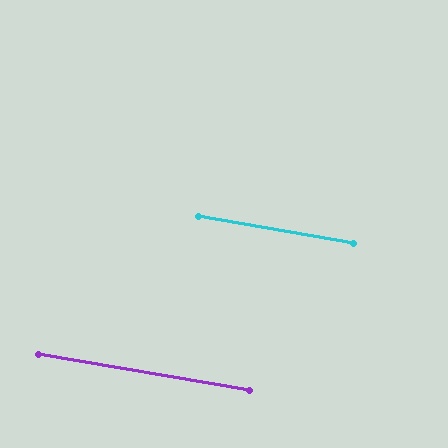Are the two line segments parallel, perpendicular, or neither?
Parallel — their directions differ by only 0.3°.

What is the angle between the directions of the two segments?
Approximately 0 degrees.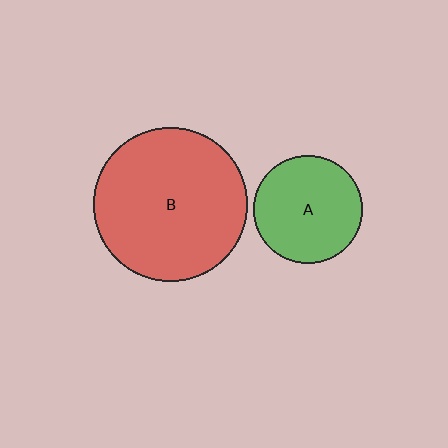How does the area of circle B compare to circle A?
Approximately 2.0 times.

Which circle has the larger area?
Circle B (red).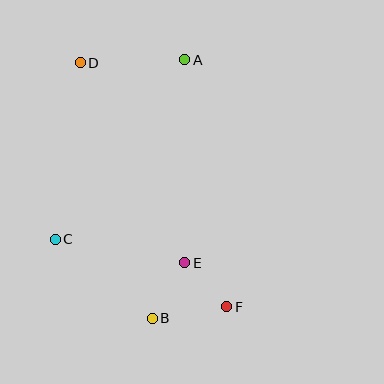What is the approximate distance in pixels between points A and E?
The distance between A and E is approximately 203 pixels.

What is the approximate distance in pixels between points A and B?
The distance between A and B is approximately 261 pixels.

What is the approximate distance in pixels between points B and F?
The distance between B and F is approximately 76 pixels.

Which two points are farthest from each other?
Points D and F are farthest from each other.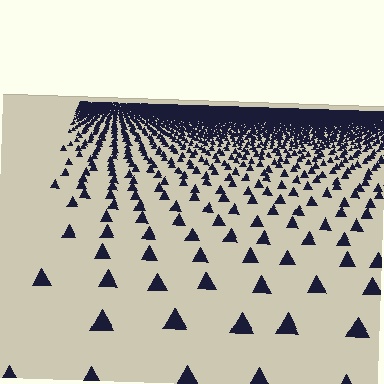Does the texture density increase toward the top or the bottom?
Density increases toward the top.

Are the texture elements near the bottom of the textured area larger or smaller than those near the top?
Larger. Near the bottom, elements are closer to the viewer and appear at a bigger on-screen size.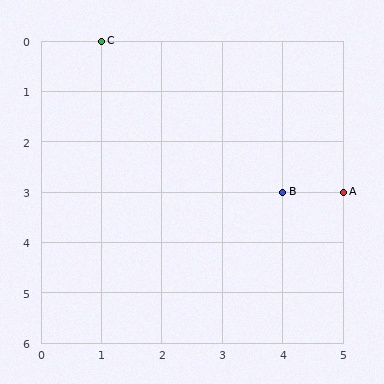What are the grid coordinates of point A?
Point A is at grid coordinates (5, 3).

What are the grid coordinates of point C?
Point C is at grid coordinates (1, 0).